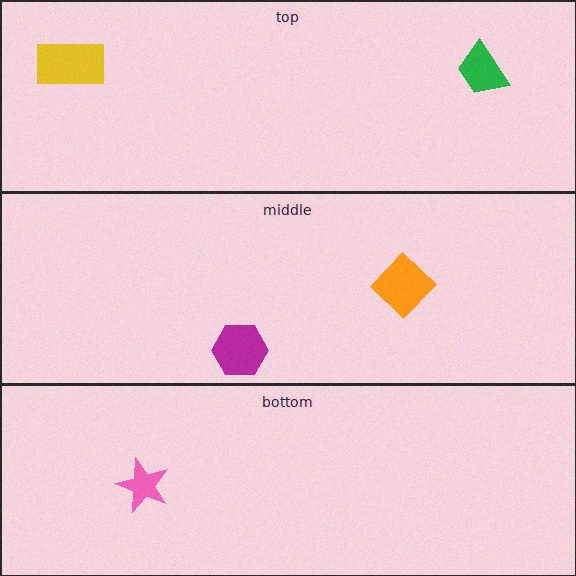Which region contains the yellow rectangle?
The top region.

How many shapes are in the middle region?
2.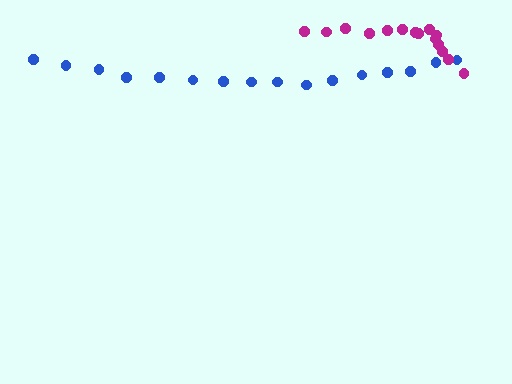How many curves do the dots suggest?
There are 2 distinct paths.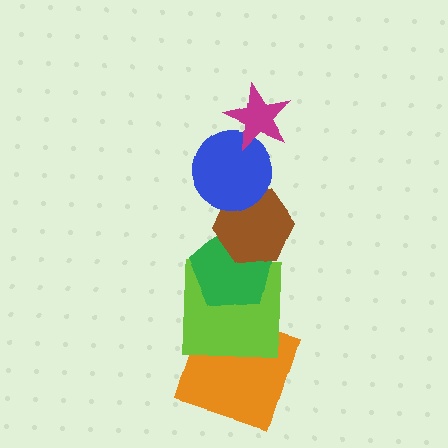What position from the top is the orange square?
The orange square is 6th from the top.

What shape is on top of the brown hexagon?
The blue circle is on top of the brown hexagon.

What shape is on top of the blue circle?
The magenta star is on top of the blue circle.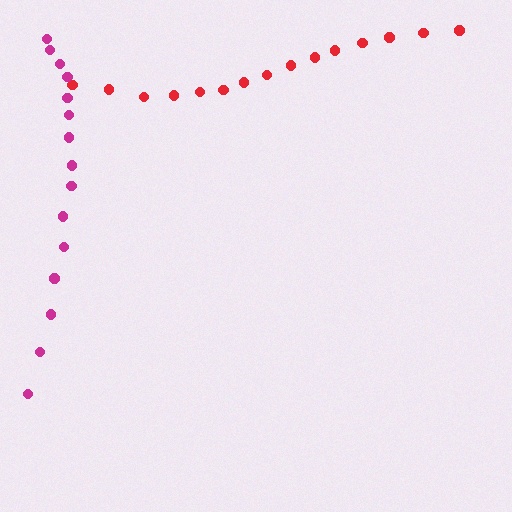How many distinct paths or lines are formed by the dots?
There are 2 distinct paths.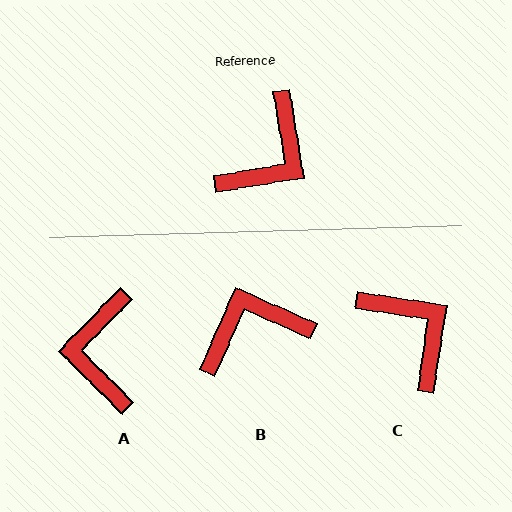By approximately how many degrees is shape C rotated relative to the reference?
Approximately 72 degrees counter-clockwise.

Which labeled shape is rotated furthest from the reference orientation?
B, about 147 degrees away.